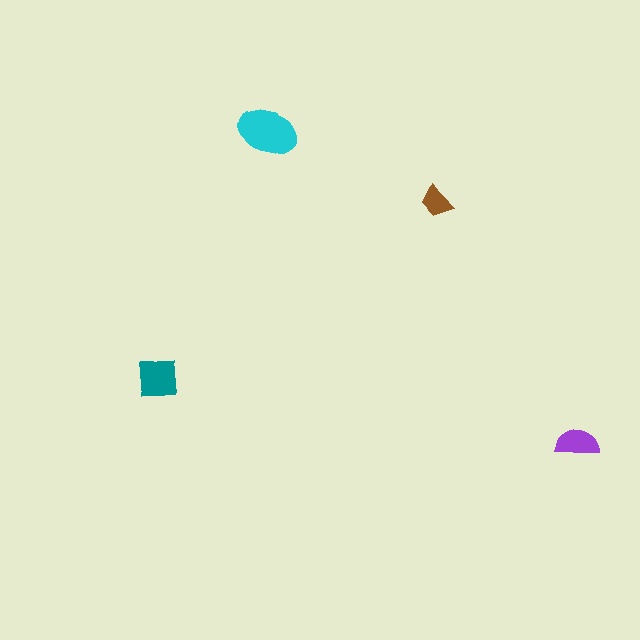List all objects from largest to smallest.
The cyan ellipse, the teal square, the purple semicircle, the brown trapezoid.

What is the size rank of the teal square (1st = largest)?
2nd.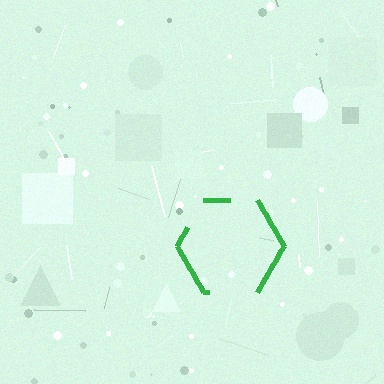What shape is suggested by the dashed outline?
The dashed outline suggests a hexagon.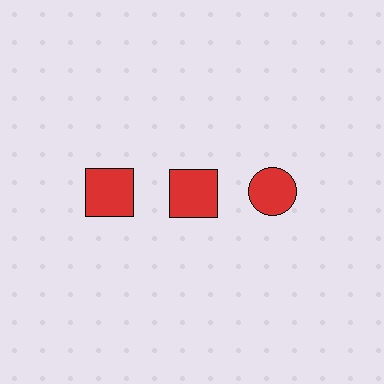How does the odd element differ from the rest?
It has a different shape: circle instead of square.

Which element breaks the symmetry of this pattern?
The red circle in the top row, center column breaks the symmetry. All other shapes are red squares.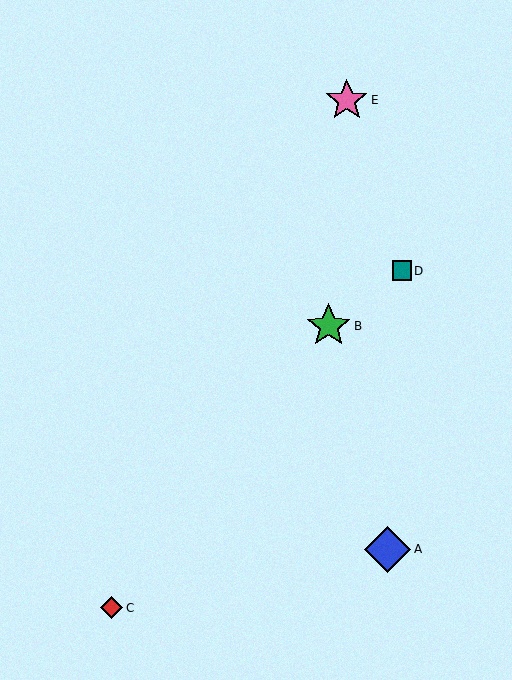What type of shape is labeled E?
Shape E is a pink star.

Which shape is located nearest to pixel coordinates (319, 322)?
The green star (labeled B) at (329, 326) is nearest to that location.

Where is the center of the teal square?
The center of the teal square is at (402, 271).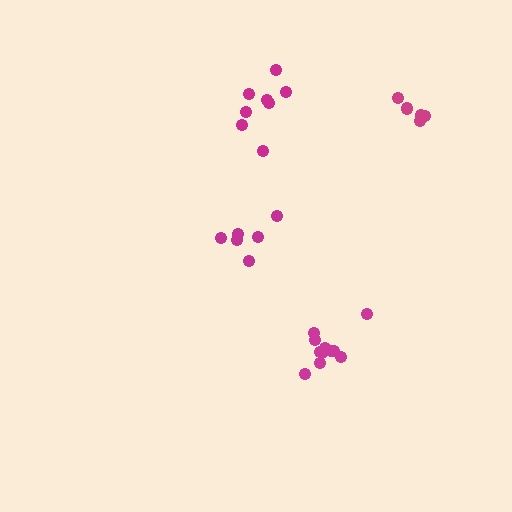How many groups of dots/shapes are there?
There are 4 groups.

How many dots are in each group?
Group 1: 6 dots, Group 2: 8 dots, Group 3: 6 dots, Group 4: 12 dots (32 total).